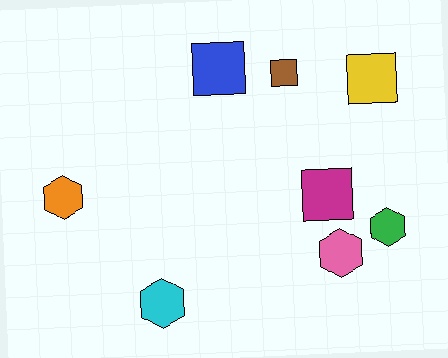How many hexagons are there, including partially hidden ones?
There are 4 hexagons.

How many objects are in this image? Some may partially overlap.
There are 8 objects.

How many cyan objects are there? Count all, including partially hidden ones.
There is 1 cyan object.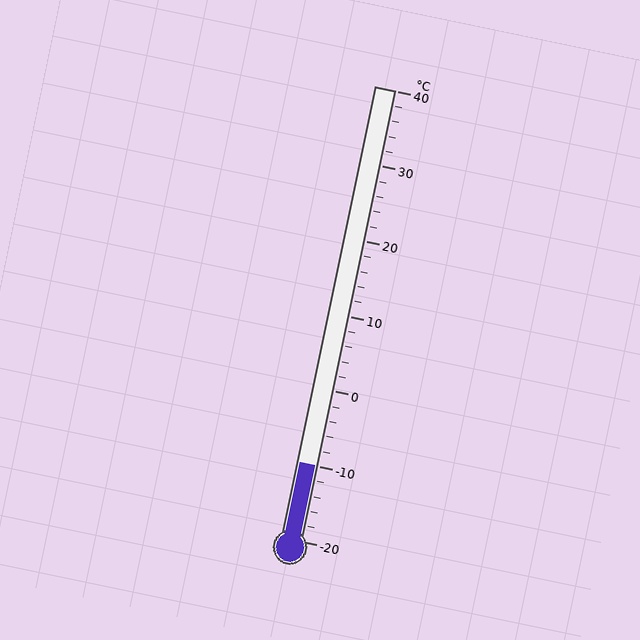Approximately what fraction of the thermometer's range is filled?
The thermometer is filled to approximately 15% of its range.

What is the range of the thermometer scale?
The thermometer scale ranges from -20°C to 40°C.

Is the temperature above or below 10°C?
The temperature is below 10°C.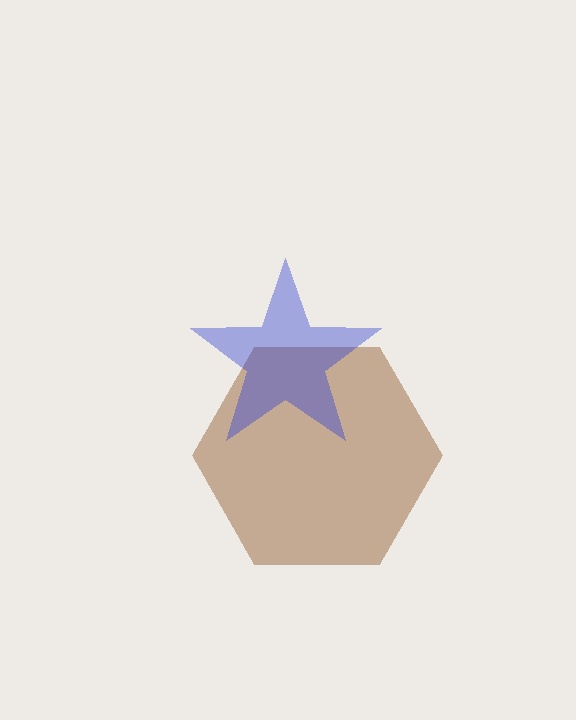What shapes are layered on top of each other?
The layered shapes are: a brown hexagon, a blue star.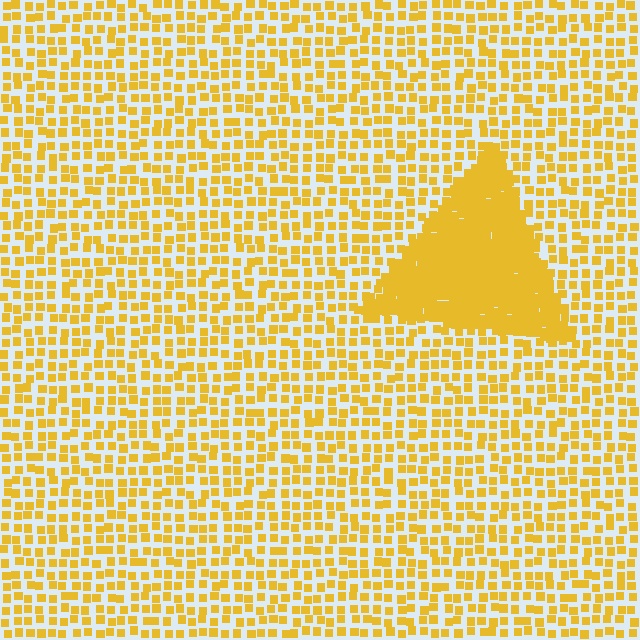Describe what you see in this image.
The image contains small yellow elements arranged at two different densities. A triangle-shaped region is visible where the elements are more densely packed than the surrounding area.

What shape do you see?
I see a triangle.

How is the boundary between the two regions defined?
The boundary is defined by a change in element density (approximately 2.9x ratio). All elements are the same color, size, and shape.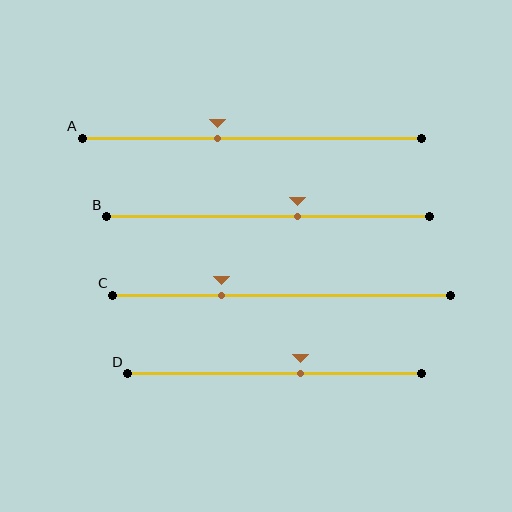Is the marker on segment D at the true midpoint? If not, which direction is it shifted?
No, the marker on segment D is shifted to the right by about 9% of the segment length.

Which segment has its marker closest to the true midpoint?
Segment D has its marker closest to the true midpoint.